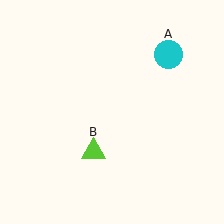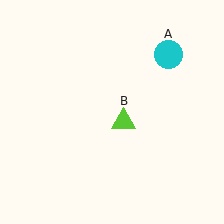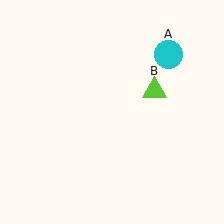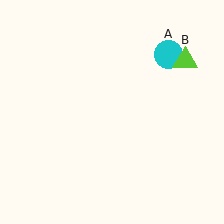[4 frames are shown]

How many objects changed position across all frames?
1 object changed position: lime triangle (object B).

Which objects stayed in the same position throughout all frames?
Cyan circle (object A) remained stationary.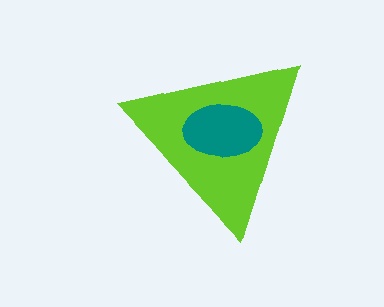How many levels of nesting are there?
2.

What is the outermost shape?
The lime triangle.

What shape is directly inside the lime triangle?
The teal ellipse.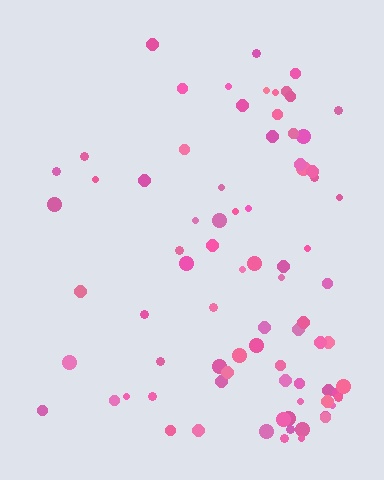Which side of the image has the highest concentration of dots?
The right.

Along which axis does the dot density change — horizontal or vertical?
Horizontal.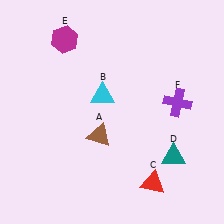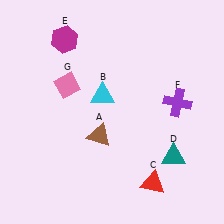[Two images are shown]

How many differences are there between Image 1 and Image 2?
There is 1 difference between the two images.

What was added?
A pink diamond (G) was added in Image 2.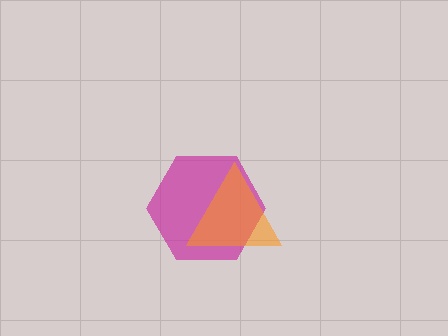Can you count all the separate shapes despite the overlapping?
Yes, there are 2 separate shapes.